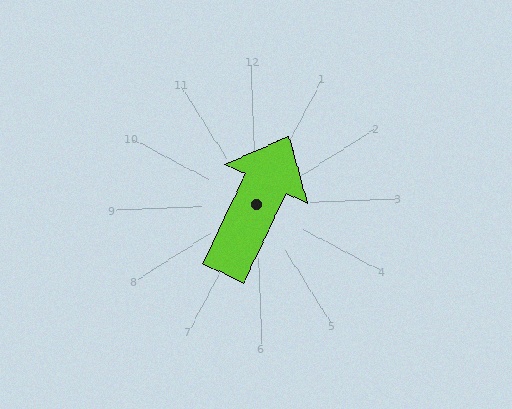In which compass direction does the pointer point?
Northeast.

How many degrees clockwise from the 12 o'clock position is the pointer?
Approximately 28 degrees.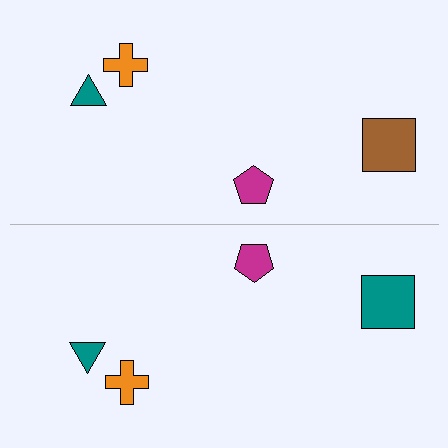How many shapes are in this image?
There are 8 shapes in this image.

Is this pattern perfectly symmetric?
No, the pattern is not perfectly symmetric. The teal square on the bottom side breaks the symmetry — its mirror counterpart is brown.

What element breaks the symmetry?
The teal square on the bottom side breaks the symmetry — its mirror counterpart is brown.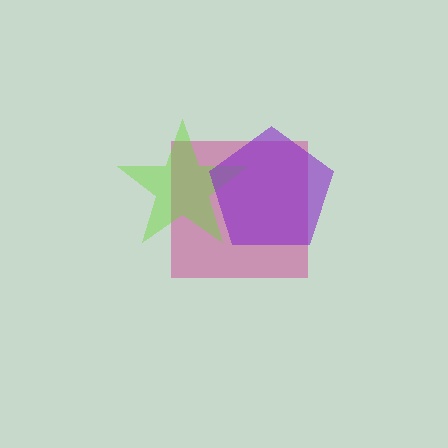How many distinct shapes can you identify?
There are 3 distinct shapes: a magenta square, a lime star, a purple pentagon.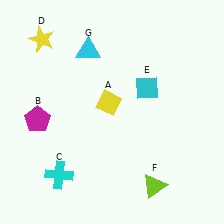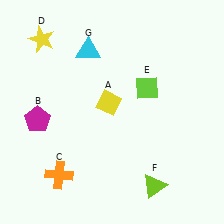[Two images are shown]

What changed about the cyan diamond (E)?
In Image 1, E is cyan. In Image 2, it changed to lime.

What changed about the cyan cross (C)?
In Image 1, C is cyan. In Image 2, it changed to orange.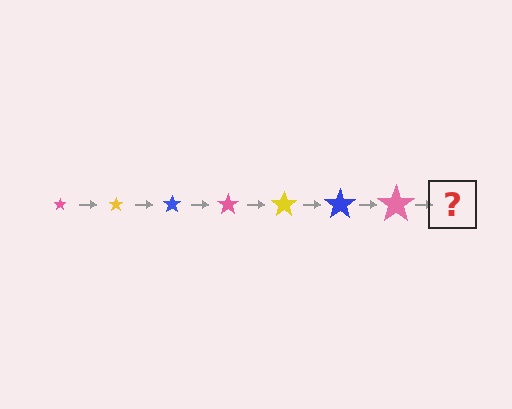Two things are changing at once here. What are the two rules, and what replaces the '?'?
The two rules are that the star grows larger each step and the color cycles through pink, yellow, and blue. The '?' should be a yellow star, larger than the previous one.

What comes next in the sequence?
The next element should be a yellow star, larger than the previous one.